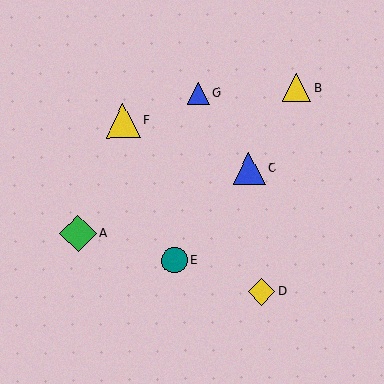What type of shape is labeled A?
Shape A is a green diamond.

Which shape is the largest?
The green diamond (labeled A) is the largest.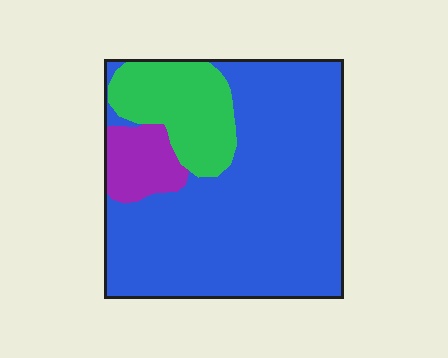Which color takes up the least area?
Purple, at roughly 10%.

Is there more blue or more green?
Blue.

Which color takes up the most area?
Blue, at roughly 75%.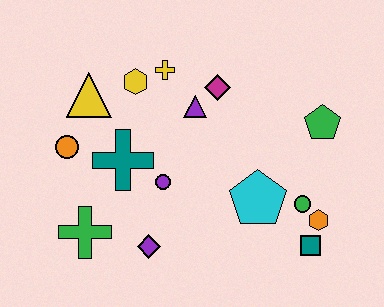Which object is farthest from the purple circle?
The green pentagon is farthest from the purple circle.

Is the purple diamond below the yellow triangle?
Yes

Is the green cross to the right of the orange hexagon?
No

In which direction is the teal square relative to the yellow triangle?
The teal square is to the right of the yellow triangle.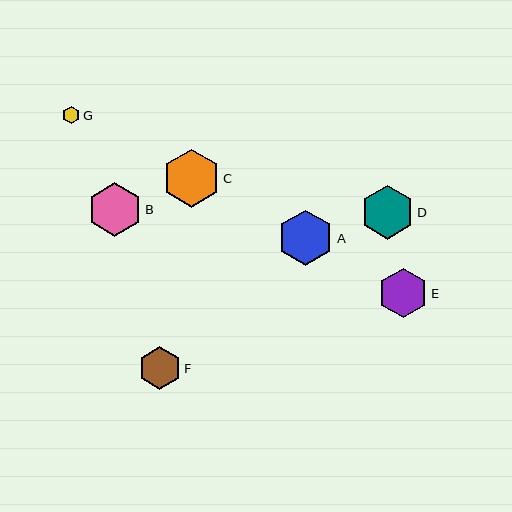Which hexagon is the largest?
Hexagon C is the largest with a size of approximately 58 pixels.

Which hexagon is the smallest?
Hexagon G is the smallest with a size of approximately 18 pixels.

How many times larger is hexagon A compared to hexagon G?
Hexagon A is approximately 3.1 times the size of hexagon G.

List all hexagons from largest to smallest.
From largest to smallest: C, A, B, D, E, F, G.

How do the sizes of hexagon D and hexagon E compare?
Hexagon D and hexagon E are approximately the same size.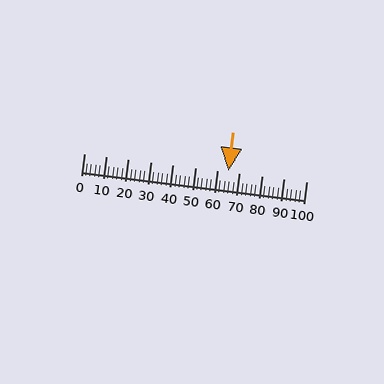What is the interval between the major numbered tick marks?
The major tick marks are spaced 10 units apart.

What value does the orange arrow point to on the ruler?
The orange arrow points to approximately 65.